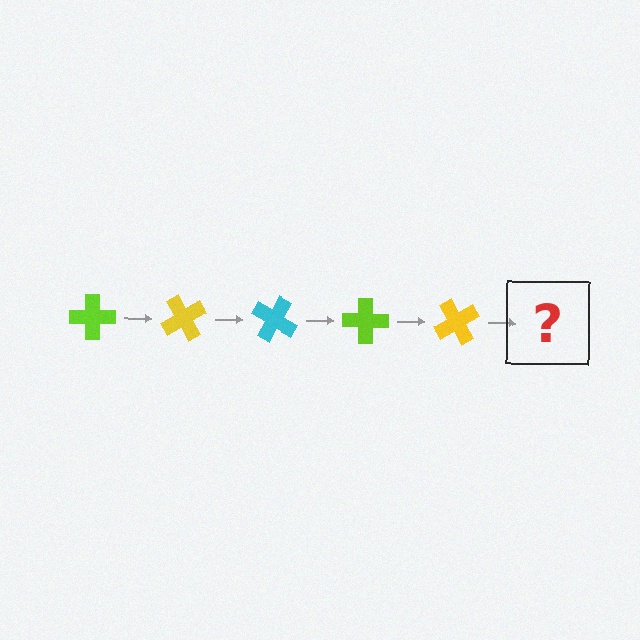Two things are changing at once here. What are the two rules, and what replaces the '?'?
The two rules are that it rotates 60 degrees each step and the color cycles through lime, yellow, and cyan. The '?' should be a cyan cross, rotated 300 degrees from the start.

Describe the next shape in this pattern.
It should be a cyan cross, rotated 300 degrees from the start.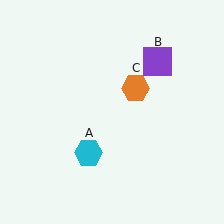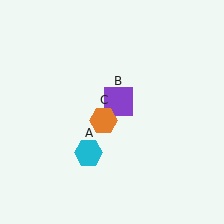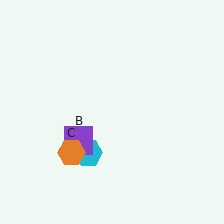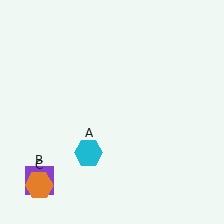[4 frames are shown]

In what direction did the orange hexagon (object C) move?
The orange hexagon (object C) moved down and to the left.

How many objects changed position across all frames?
2 objects changed position: purple square (object B), orange hexagon (object C).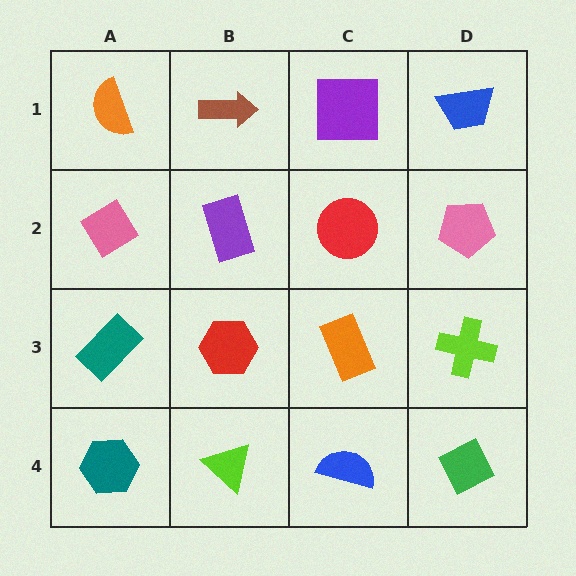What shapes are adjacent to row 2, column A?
An orange semicircle (row 1, column A), a teal rectangle (row 3, column A), a purple rectangle (row 2, column B).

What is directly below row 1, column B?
A purple rectangle.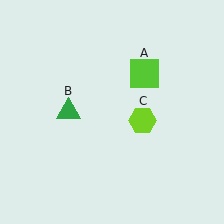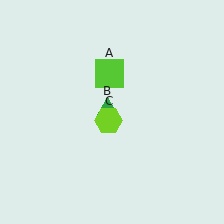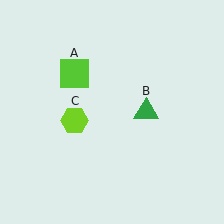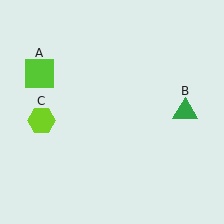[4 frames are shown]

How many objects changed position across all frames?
3 objects changed position: lime square (object A), green triangle (object B), lime hexagon (object C).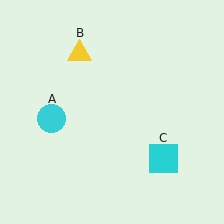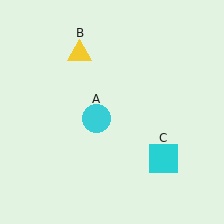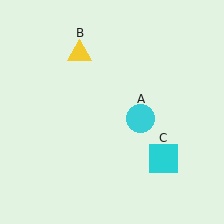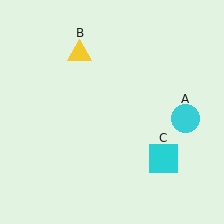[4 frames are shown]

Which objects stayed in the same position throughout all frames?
Yellow triangle (object B) and cyan square (object C) remained stationary.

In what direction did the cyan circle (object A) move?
The cyan circle (object A) moved right.